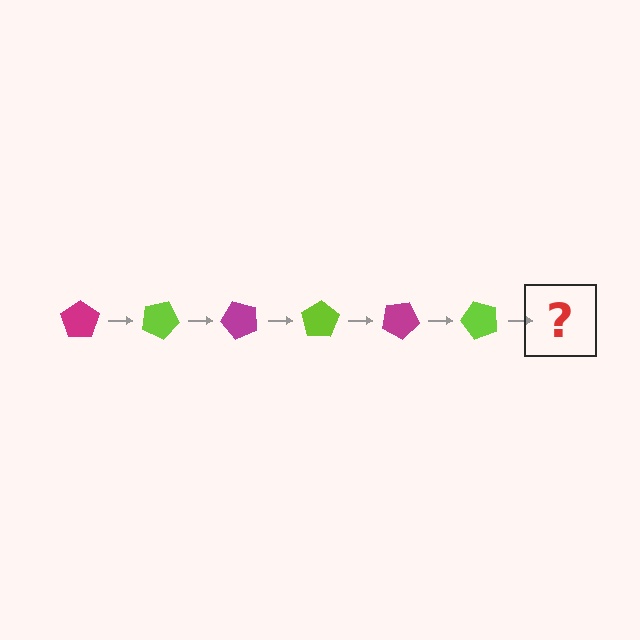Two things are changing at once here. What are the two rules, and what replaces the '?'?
The two rules are that it rotates 25 degrees each step and the color cycles through magenta and lime. The '?' should be a magenta pentagon, rotated 150 degrees from the start.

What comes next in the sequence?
The next element should be a magenta pentagon, rotated 150 degrees from the start.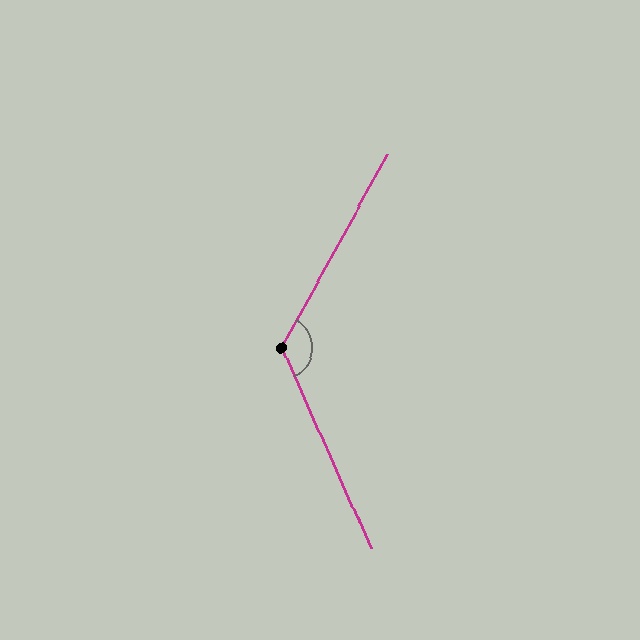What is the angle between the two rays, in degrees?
Approximately 127 degrees.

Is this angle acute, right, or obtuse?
It is obtuse.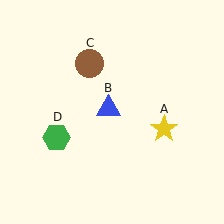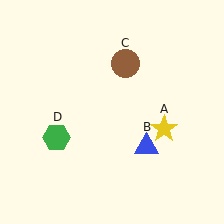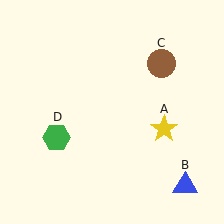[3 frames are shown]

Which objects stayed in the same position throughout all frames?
Yellow star (object A) and green hexagon (object D) remained stationary.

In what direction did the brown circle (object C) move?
The brown circle (object C) moved right.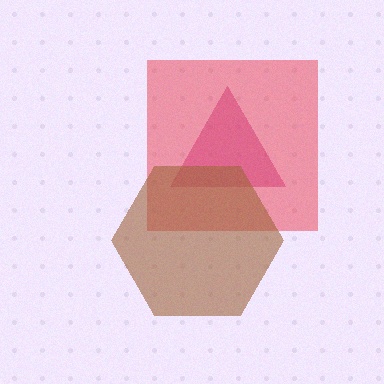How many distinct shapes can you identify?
There are 3 distinct shapes: a magenta triangle, a red square, a brown hexagon.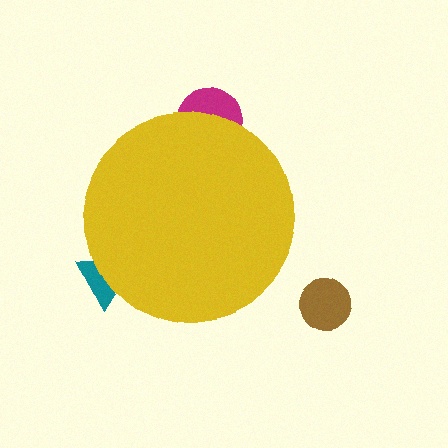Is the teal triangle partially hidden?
Yes, the teal triangle is partially hidden behind the yellow circle.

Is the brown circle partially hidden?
No, the brown circle is fully visible.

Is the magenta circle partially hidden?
Yes, the magenta circle is partially hidden behind the yellow circle.